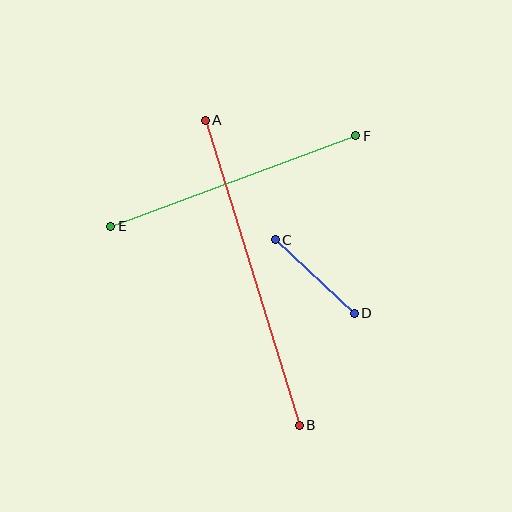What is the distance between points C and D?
The distance is approximately 108 pixels.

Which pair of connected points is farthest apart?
Points A and B are farthest apart.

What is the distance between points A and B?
The distance is approximately 319 pixels.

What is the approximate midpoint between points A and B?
The midpoint is at approximately (252, 273) pixels.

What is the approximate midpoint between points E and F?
The midpoint is at approximately (233, 181) pixels.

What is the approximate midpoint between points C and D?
The midpoint is at approximately (315, 277) pixels.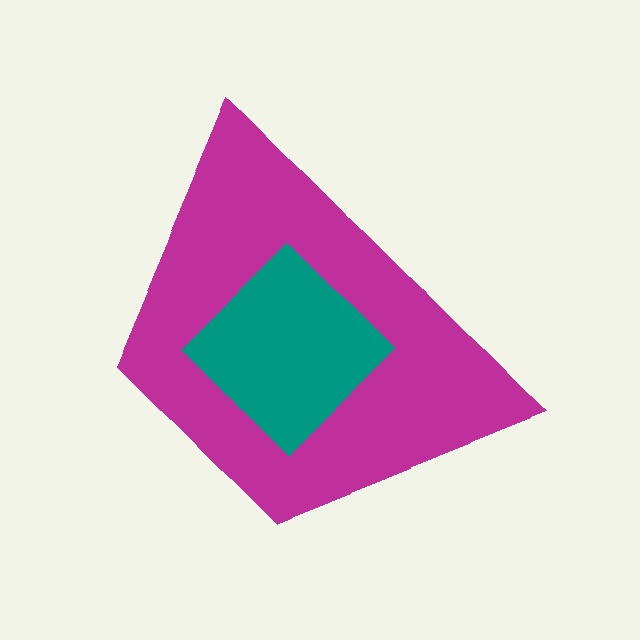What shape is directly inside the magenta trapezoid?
The teal diamond.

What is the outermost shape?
The magenta trapezoid.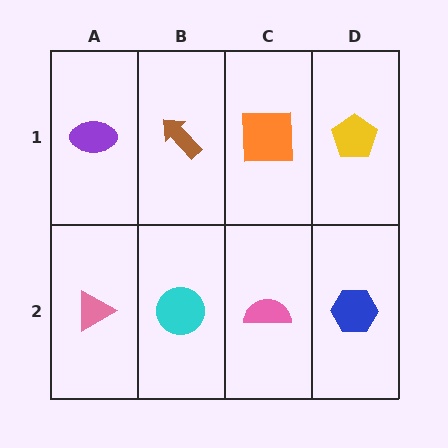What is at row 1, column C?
An orange square.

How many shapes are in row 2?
4 shapes.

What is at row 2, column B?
A cyan circle.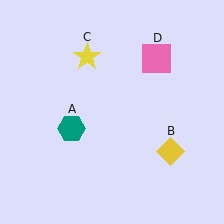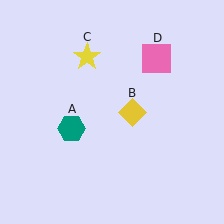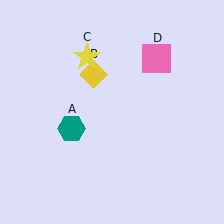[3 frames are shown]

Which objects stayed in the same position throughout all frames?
Teal hexagon (object A) and yellow star (object C) and pink square (object D) remained stationary.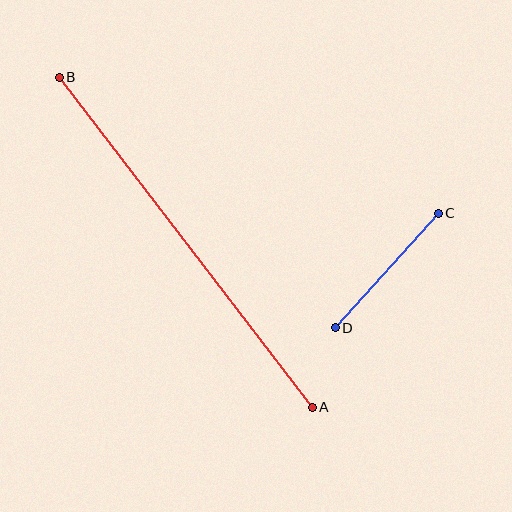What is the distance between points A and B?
The distance is approximately 416 pixels.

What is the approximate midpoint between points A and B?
The midpoint is at approximately (186, 242) pixels.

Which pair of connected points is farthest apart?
Points A and B are farthest apart.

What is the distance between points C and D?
The distance is approximately 154 pixels.